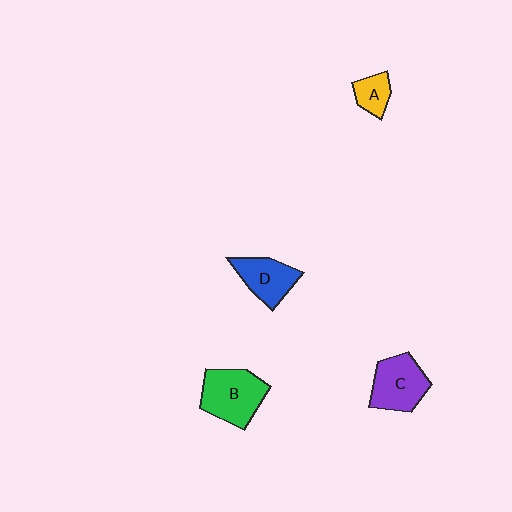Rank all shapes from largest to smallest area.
From largest to smallest: B (green), C (purple), D (blue), A (yellow).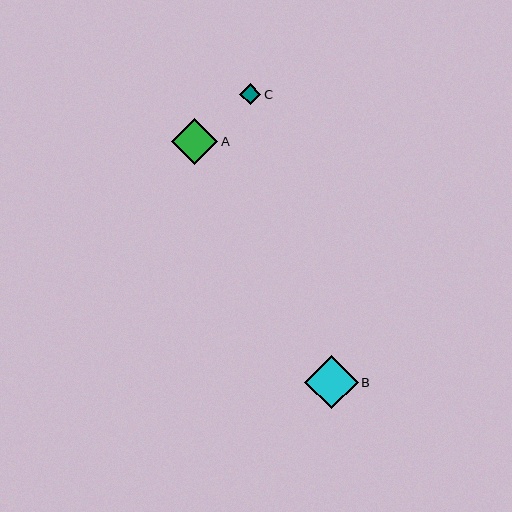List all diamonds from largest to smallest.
From largest to smallest: B, A, C.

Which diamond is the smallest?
Diamond C is the smallest with a size of approximately 21 pixels.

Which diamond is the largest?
Diamond B is the largest with a size of approximately 54 pixels.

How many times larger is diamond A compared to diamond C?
Diamond A is approximately 2.2 times the size of diamond C.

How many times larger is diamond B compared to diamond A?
Diamond B is approximately 1.2 times the size of diamond A.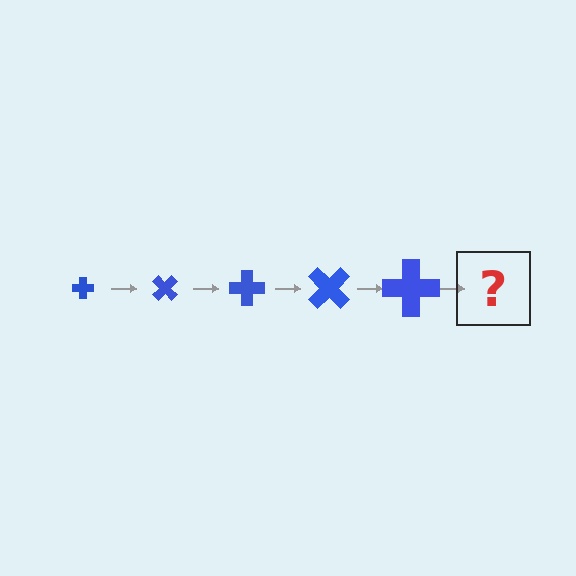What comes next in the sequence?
The next element should be a cross, larger than the previous one and rotated 225 degrees from the start.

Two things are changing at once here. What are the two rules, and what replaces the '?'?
The two rules are that the cross grows larger each step and it rotates 45 degrees each step. The '?' should be a cross, larger than the previous one and rotated 225 degrees from the start.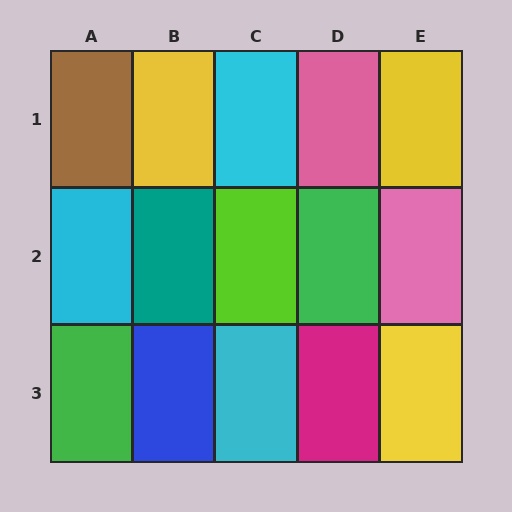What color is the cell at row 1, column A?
Brown.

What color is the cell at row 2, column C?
Lime.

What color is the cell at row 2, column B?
Teal.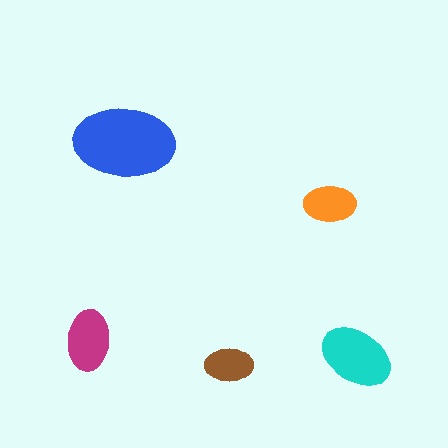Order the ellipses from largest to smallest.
the blue one, the cyan one, the magenta one, the orange one, the brown one.